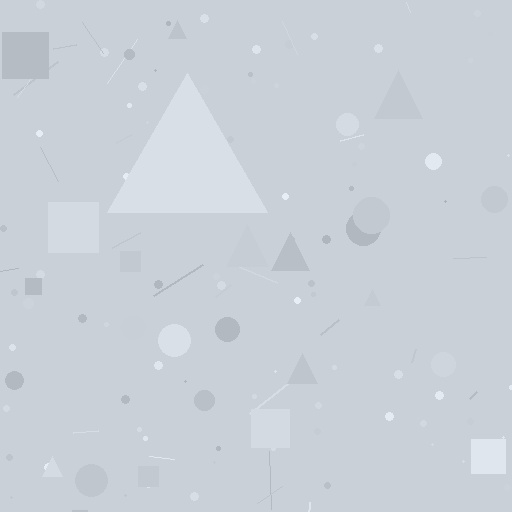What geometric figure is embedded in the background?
A triangle is embedded in the background.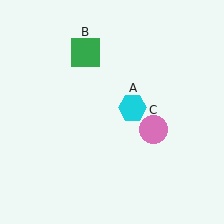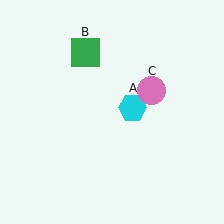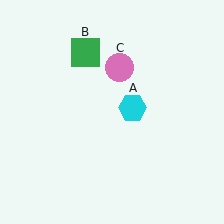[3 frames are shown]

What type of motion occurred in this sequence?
The pink circle (object C) rotated counterclockwise around the center of the scene.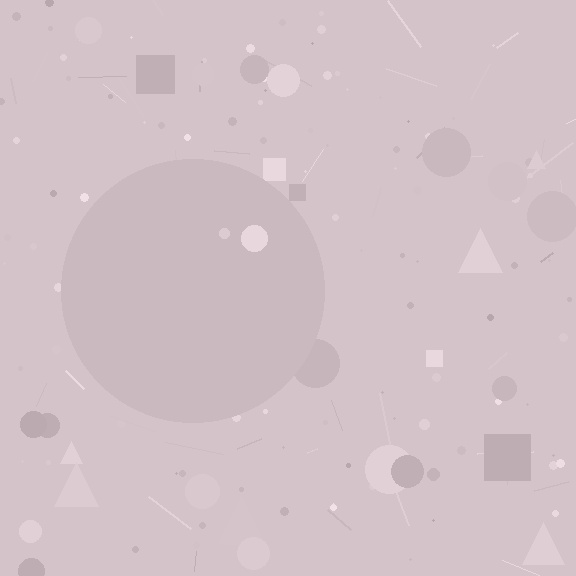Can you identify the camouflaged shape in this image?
The camouflaged shape is a circle.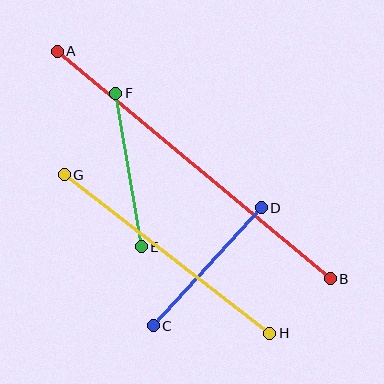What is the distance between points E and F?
The distance is approximately 156 pixels.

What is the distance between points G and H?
The distance is approximately 260 pixels.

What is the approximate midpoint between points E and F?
The midpoint is at approximately (128, 170) pixels.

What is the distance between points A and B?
The distance is approximately 355 pixels.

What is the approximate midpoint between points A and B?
The midpoint is at approximately (194, 165) pixels.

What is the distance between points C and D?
The distance is approximately 160 pixels.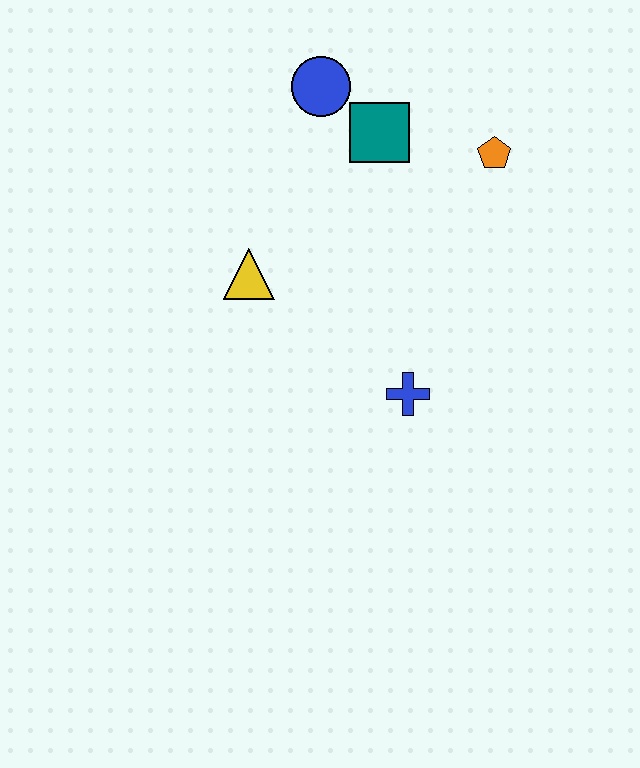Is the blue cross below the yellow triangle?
Yes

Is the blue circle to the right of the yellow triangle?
Yes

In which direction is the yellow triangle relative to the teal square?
The yellow triangle is below the teal square.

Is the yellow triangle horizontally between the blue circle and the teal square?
No